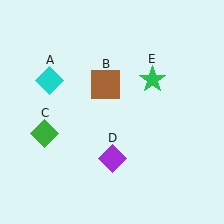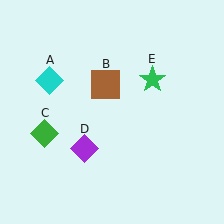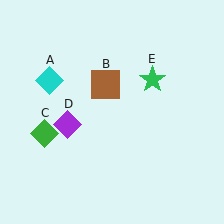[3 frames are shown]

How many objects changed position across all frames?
1 object changed position: purple diamond (object D).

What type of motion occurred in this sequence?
The purple diamond (object D) rotated clockwise around the center of the scene.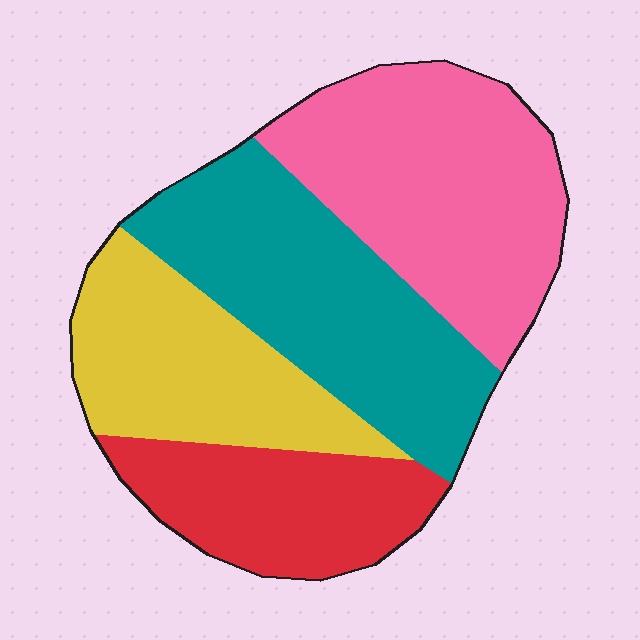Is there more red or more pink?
Pink.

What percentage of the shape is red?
Red takes up between a sixth and a third of the shape.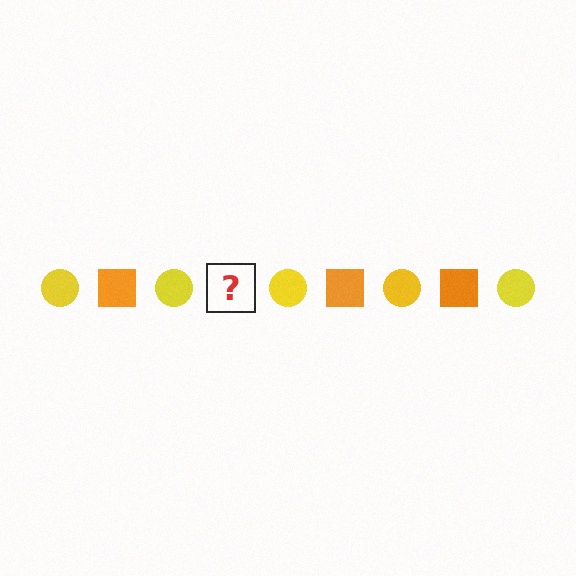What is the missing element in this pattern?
The missing element is an orange square.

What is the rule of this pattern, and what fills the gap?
The rule is that the pattern alternates between yellow circle and orange square. The gap should be filled with an orange square.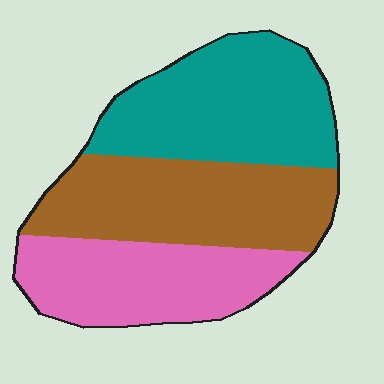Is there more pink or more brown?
Brown.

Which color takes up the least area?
Pink, at roughly 30%.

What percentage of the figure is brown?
Brown takes up between a quarter and a half of the figure.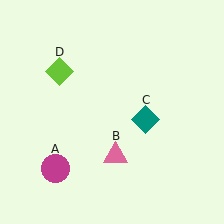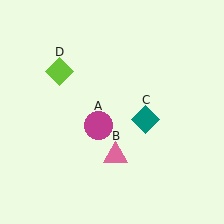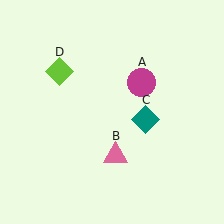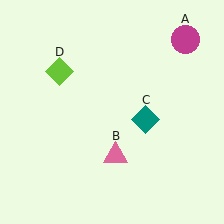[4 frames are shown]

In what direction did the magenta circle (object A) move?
The magenta circle (object A) moved up and to the right.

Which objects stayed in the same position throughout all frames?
Pink triangle (object B) and teal diamond (object C) and lime diamond (object D) remained stationary.